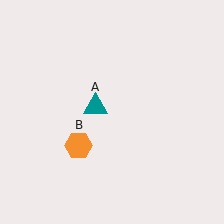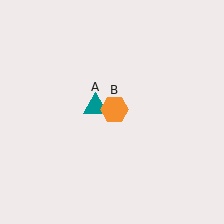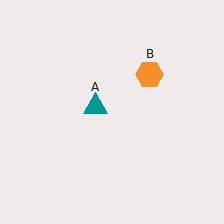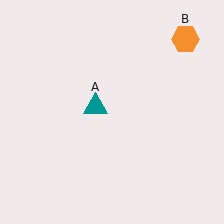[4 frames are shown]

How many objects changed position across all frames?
1 object changed position: orange hexagon (object B).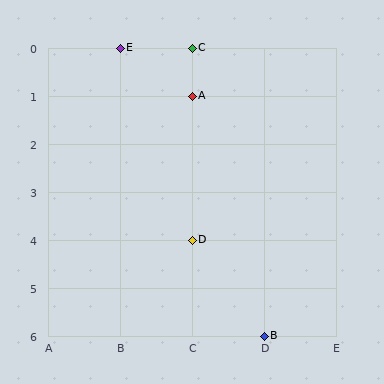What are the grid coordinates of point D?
Point D is at grid coordinates (C, 4).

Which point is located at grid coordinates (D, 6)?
Point B is at (D, 6).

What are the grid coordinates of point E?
Point E is at grid coordinates (B, 0).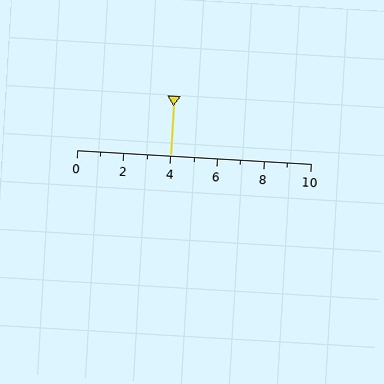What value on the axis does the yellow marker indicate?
The marker indicates approximately 4.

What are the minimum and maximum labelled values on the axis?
The axis runs from 0 to 10.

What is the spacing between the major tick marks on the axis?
The major ticks are spaced 2 apart.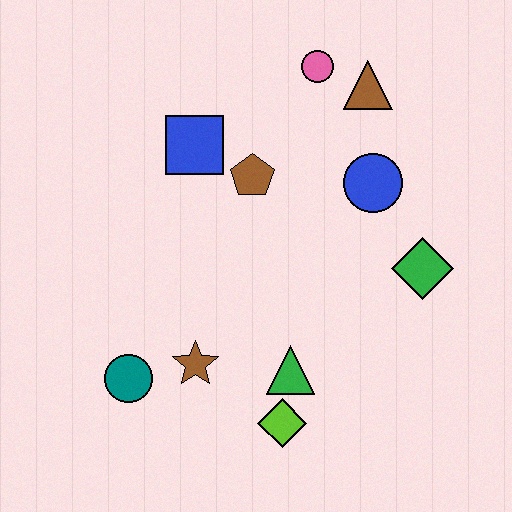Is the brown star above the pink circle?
No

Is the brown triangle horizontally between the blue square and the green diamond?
Yes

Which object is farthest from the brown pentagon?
The lime diamond is farthest from the brown pentagon.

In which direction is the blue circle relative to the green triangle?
The blue circle is above the green triangle.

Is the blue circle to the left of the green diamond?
Yes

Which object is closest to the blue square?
The brown pentagon is closest to the blue square.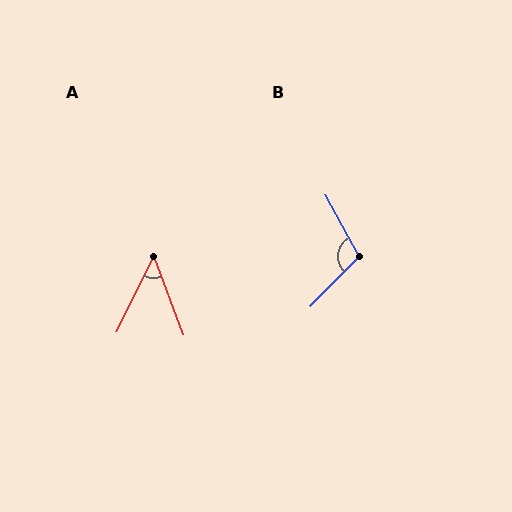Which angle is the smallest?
A, at approximately 47 degrees.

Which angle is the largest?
B, at approximately 107 degrees.